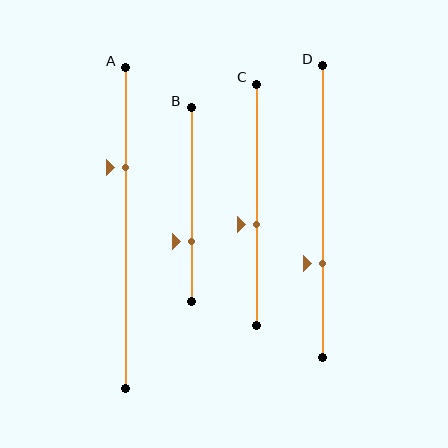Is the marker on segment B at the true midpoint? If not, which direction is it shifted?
No, the marker on segment B is shifted downward by about 19% of the segment length.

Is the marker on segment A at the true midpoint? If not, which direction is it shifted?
No, the marker on segment A is shifted upward by about 19% of the segment length.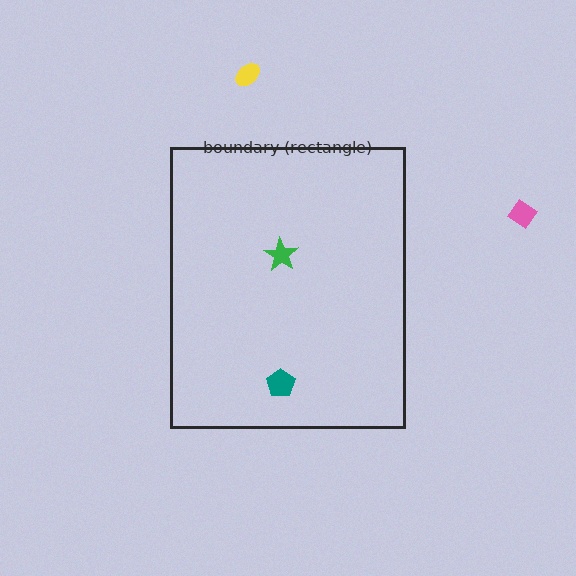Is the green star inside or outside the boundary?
Inside.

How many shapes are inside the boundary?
2 inside, 2 outside.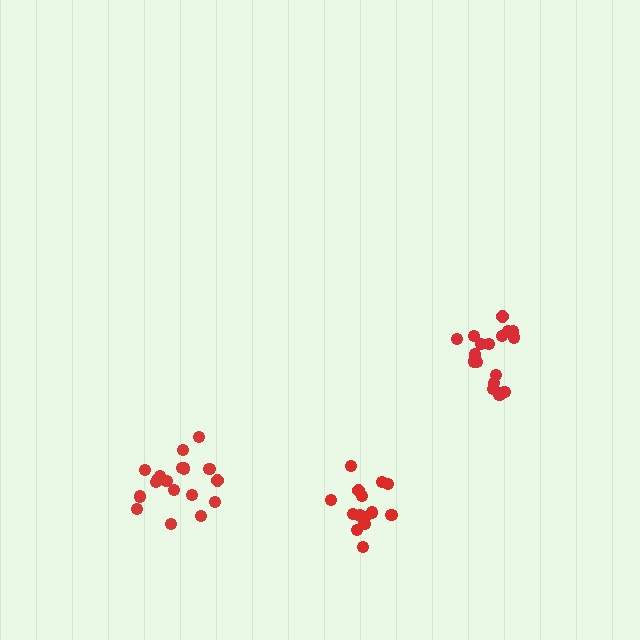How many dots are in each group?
Group 1: 17 dots, Group 2: 14 dots, Group 3: 18 dots (49 total).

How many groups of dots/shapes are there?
There are 3 groups.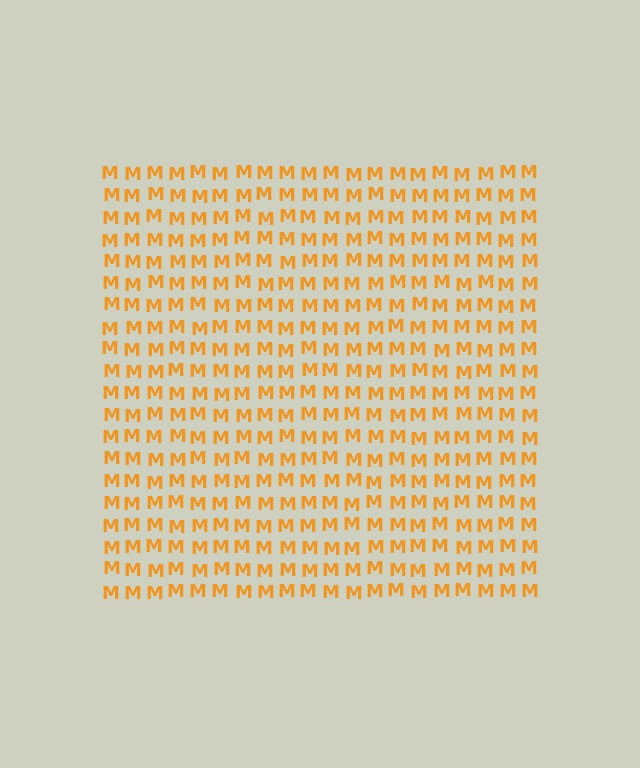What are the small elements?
The small elements are letter M's.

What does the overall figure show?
The overall figure shows a square.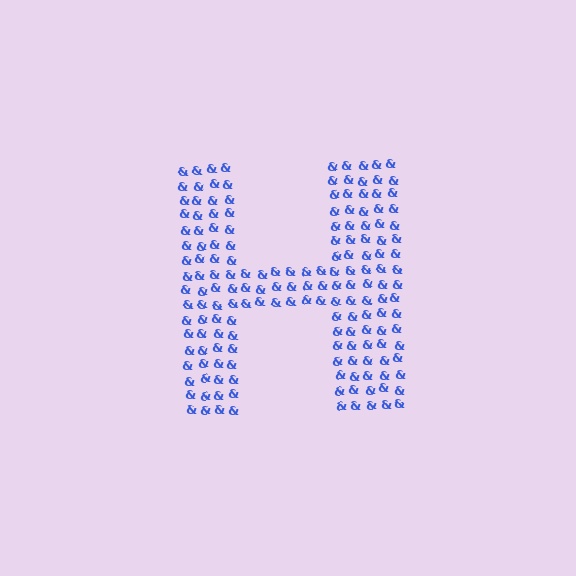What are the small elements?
The small elements are ampersands.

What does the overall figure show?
The overall figure shows the letter H.